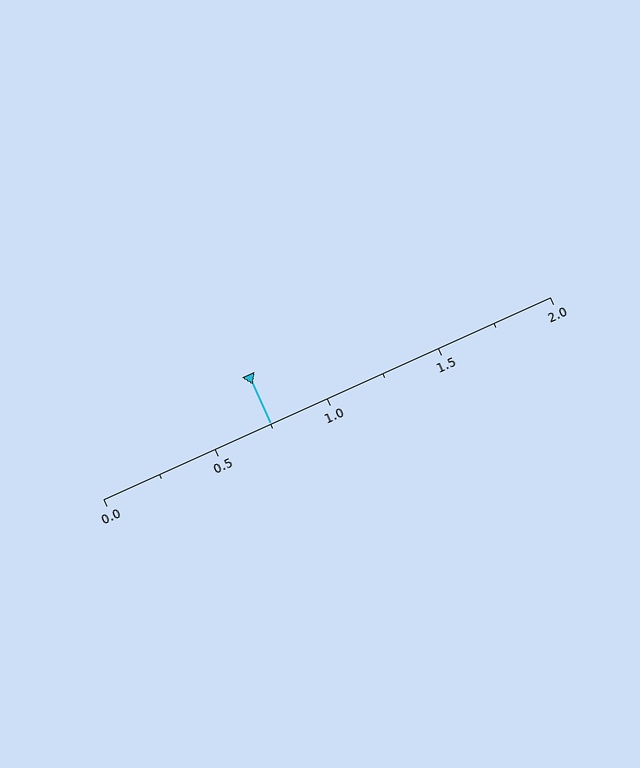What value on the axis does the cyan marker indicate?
The marker indicates approximately 0.75.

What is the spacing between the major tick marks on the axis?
The major ticks are spaced 0.5 apart.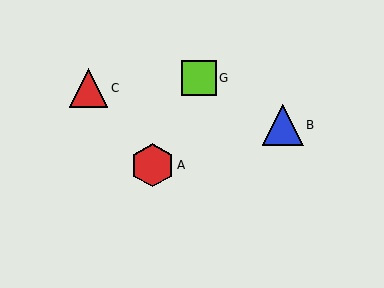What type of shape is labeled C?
Shape C is a red triangle.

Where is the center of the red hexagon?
The center of the red hexagon is at (153, 165).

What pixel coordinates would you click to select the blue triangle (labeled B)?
Click at (283, 125) to select the blue triangle B.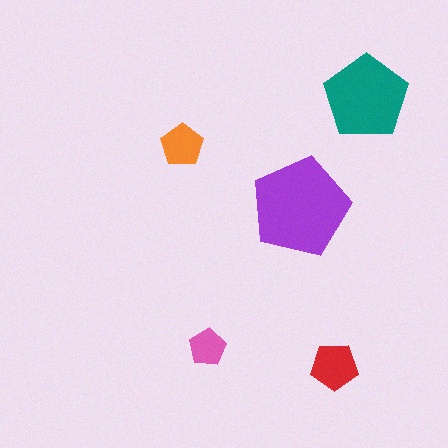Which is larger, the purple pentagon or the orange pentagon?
The purple one.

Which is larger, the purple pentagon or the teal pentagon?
The purple one.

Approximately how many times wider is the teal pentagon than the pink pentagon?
About 2.5 times wider.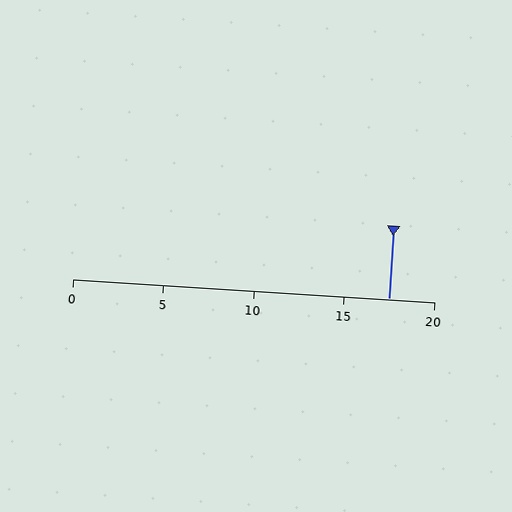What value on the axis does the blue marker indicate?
The marker indicates approximately 17.5.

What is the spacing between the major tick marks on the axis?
The major ticks are spaced 5 apart.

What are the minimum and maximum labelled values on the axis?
The axis runs from 0 to 20.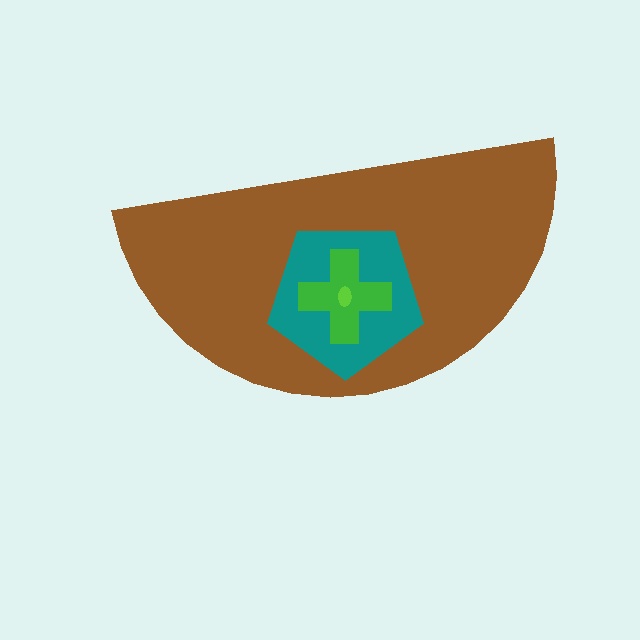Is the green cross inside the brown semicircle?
Yes.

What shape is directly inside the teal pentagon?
The green cross.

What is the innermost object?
The lime ellipse.